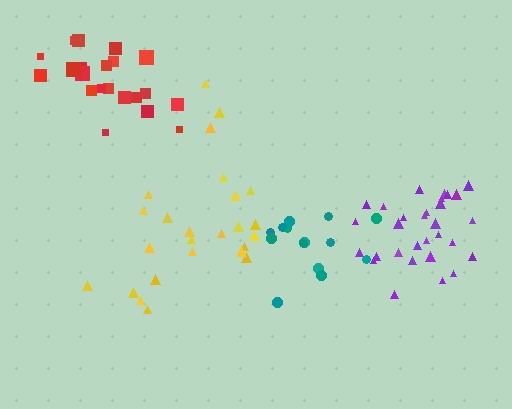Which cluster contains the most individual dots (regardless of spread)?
Purple (30).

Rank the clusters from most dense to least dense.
purple, red, teal, yellow.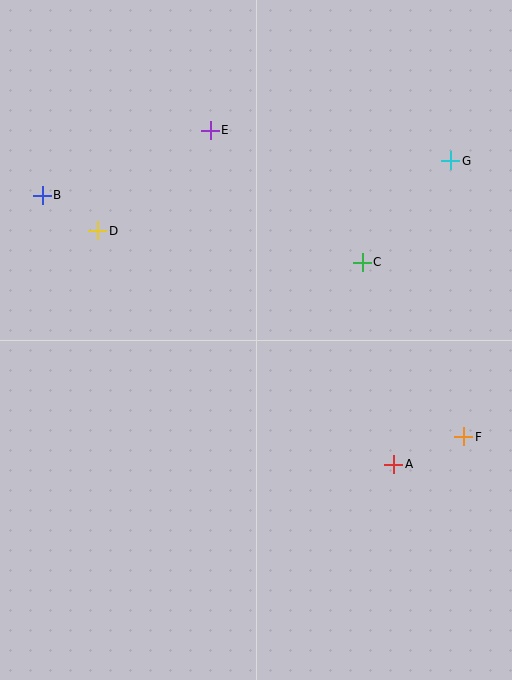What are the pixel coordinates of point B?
Point B is at (42, 195).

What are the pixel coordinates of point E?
Point E is at (210, 130).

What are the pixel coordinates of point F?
Point F is at (464, 437).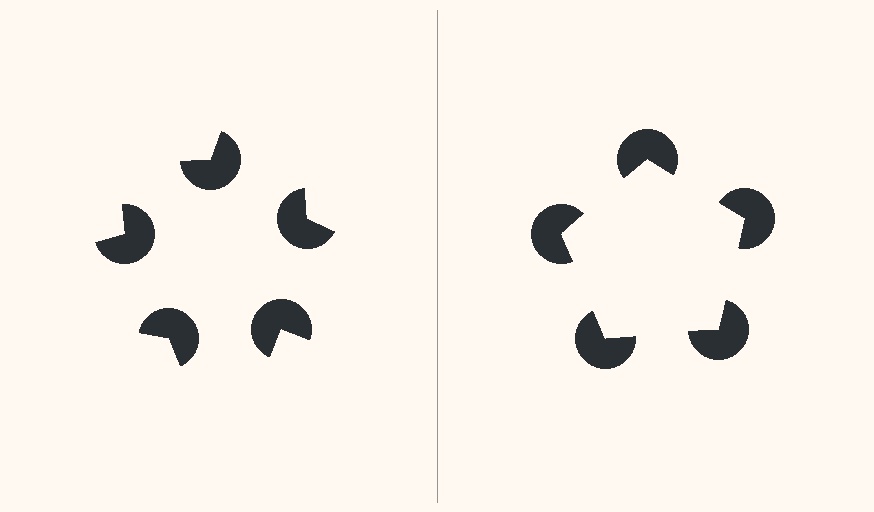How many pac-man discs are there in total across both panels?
10 — 5 on each side.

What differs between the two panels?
The pac-man discs are positioned identically on both sides; only the wedge orientations differ. On the right they align to a pentagon; on the left they are misaligned.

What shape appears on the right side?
An illusory pentagon.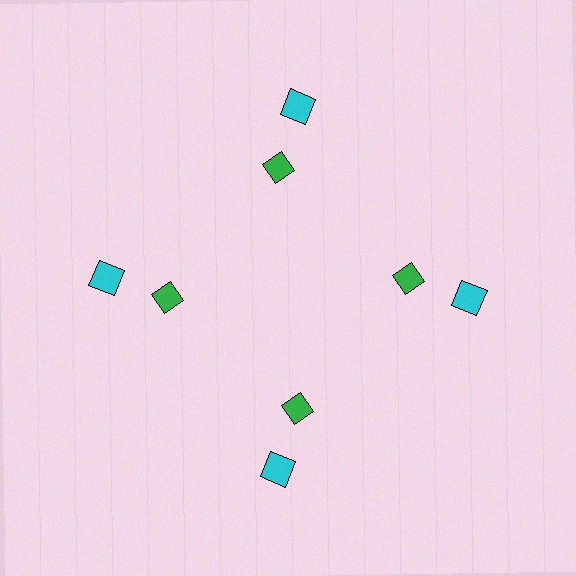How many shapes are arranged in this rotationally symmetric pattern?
There are 8 shapes, arranged in 4 groups of 2.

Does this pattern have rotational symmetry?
Yes, this pattern has 4-fold rotational symmetry. It looks the same after rotating 90 degrees around the center.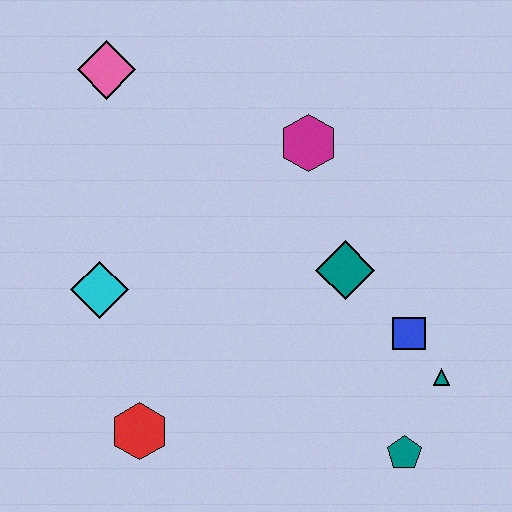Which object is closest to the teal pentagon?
The teal triangle is closest to the teal pentagon.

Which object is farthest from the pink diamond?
The teal pentagon is farthest from the pink diamond.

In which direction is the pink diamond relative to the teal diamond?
The pink diamond is to the left of the teal diamond.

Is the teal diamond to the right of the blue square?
No